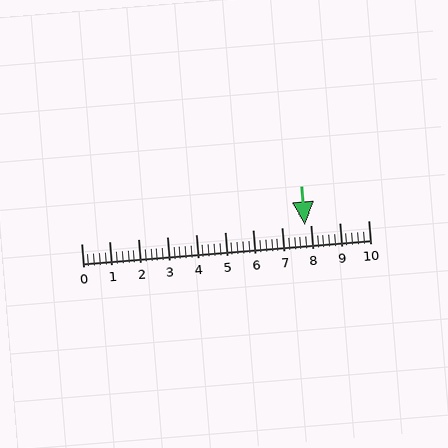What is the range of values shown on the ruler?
The ruler shows values from 0 to 10.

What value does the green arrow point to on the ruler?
The green arrow points to approximately 7.8.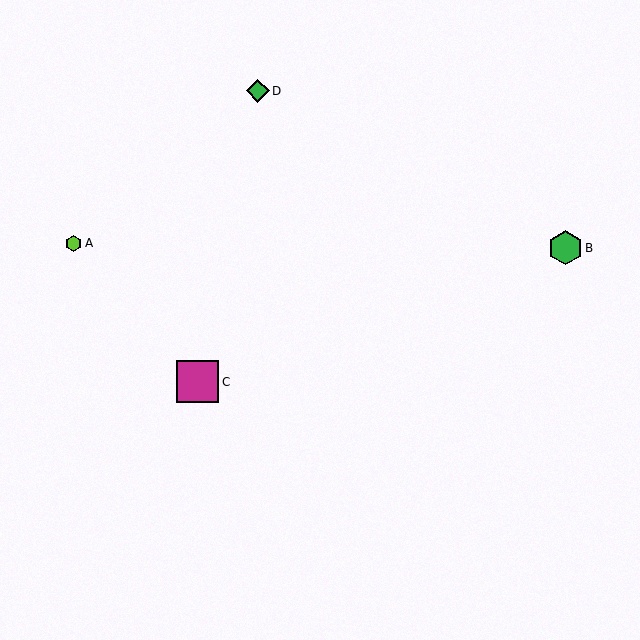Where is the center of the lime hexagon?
The center of the lime hexagon is at (74, 243).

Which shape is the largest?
The magenta square (labeled C) is the largest.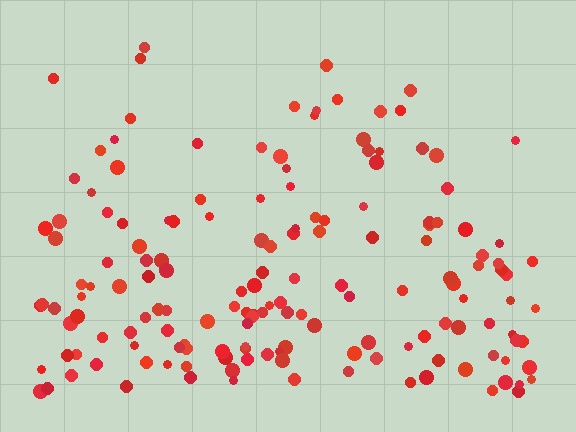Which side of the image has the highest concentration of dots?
The bottom.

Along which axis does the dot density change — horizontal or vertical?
Vertical.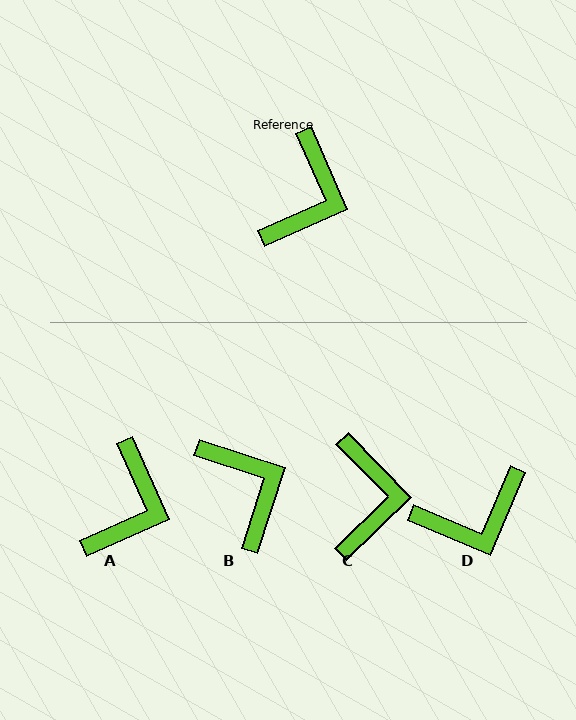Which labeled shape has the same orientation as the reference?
A.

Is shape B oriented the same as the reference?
No, it is off by about 48 degrees.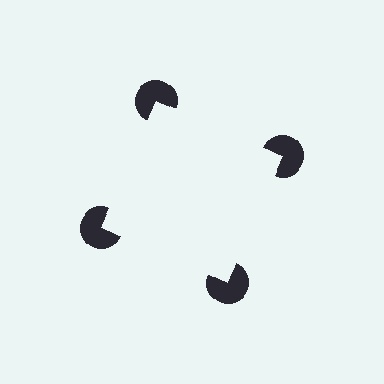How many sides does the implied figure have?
4 sides.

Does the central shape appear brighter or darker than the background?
It typically appears slightly brighter than the background, even though no actual brightness change is drawn.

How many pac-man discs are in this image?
There are 4 — one at each vertex of the illusory square.